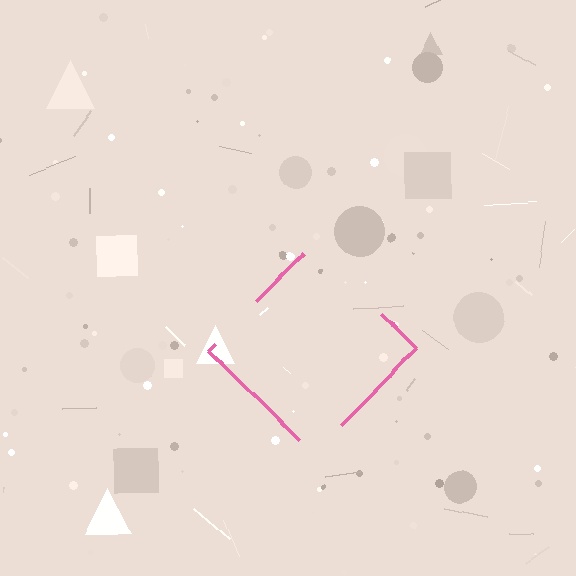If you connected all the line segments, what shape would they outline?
They would outline a diamond.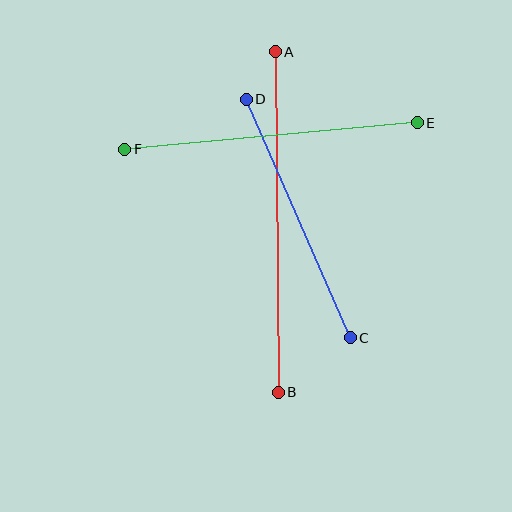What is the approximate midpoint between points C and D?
The midpoint is at approximately (298, 218) pixels.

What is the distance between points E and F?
The distance is approximately 294 pixels.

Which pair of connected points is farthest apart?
Points A and B are farthest apart.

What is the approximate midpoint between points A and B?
The midpoint is at approximately (277, 222) pixels.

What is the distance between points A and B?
The distance is approximately 340 pixels.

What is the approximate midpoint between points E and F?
The midpoint is at approximately (271, 136) pixels.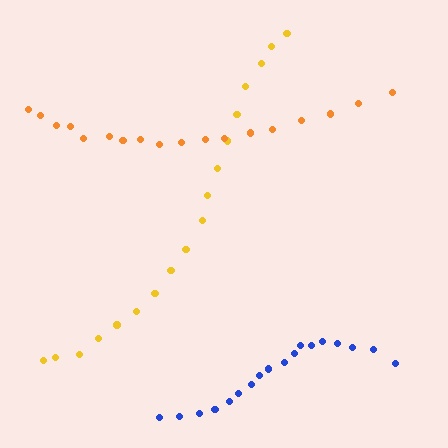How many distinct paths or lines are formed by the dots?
There are 3 distinct paths.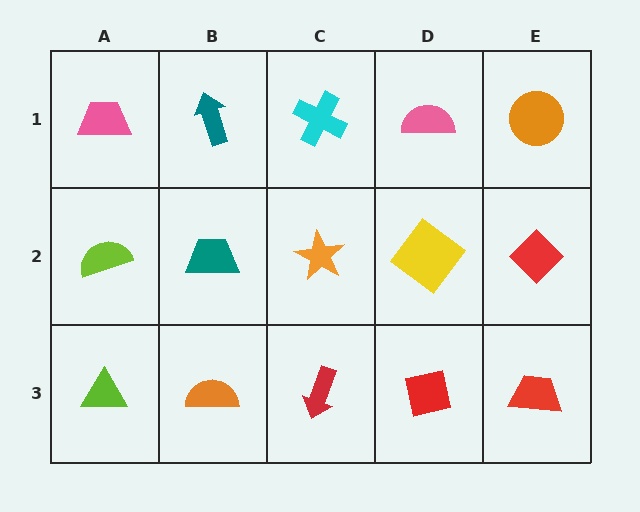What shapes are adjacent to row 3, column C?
An orange star (row 2, column C), an orange semicircle (row 3, column B), a red square (row 3, column D).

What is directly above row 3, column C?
An orange star.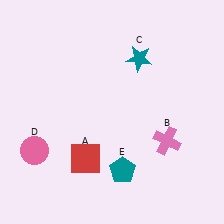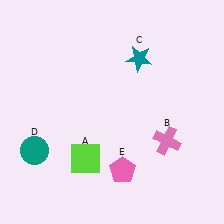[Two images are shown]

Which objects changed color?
A changed from red to lime. D changed from pink to teal. E changed from teal to pink.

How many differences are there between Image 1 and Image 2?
There are 3 differences between the two images.